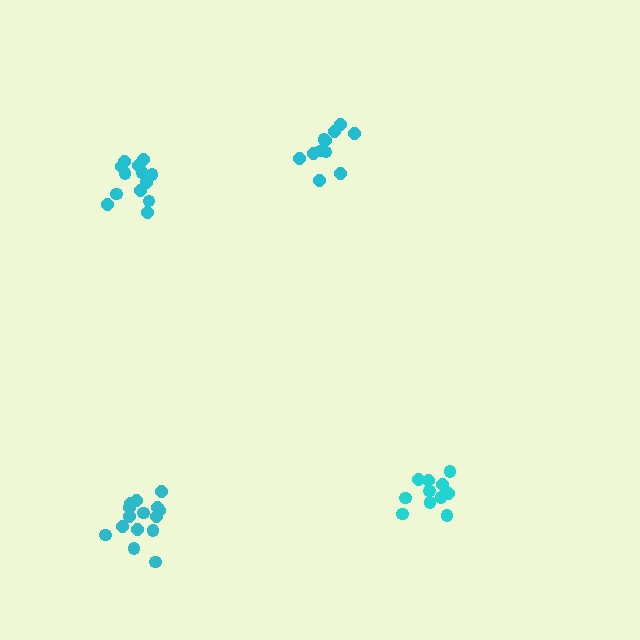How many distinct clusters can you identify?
There are 4 distinct clusters.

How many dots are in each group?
Group 1: 11 dots, Group 2: 15 dots, Group 3: 11 dots, Group 4: 13 dots (50 total).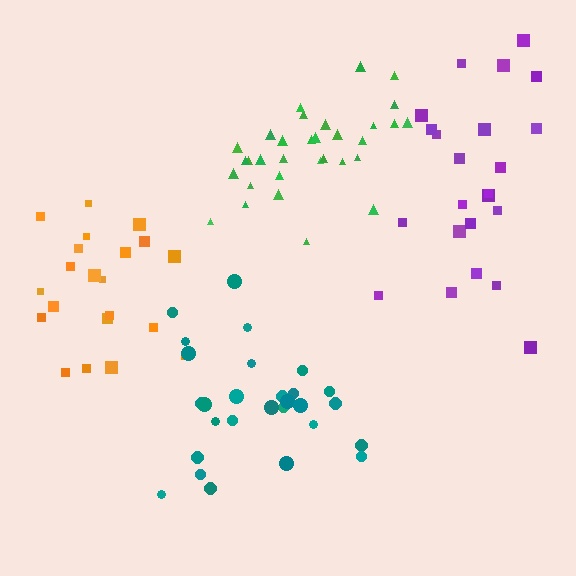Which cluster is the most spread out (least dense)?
Purple.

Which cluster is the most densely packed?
Green.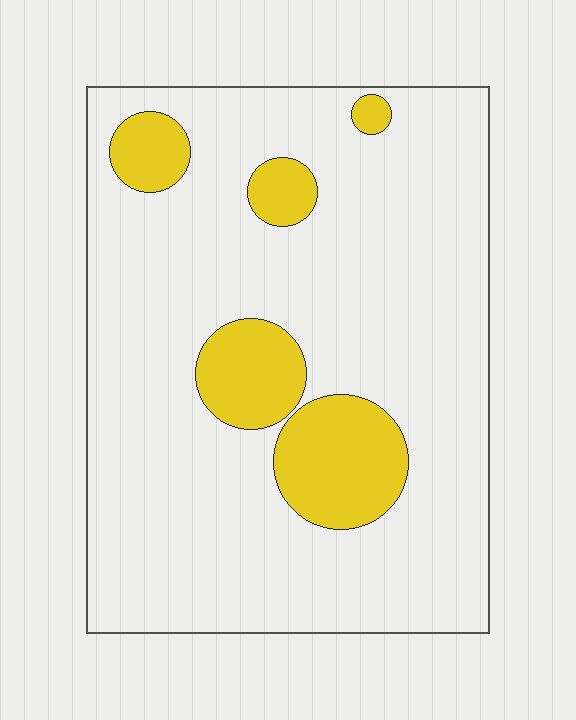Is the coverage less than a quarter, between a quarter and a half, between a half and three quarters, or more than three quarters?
Less than a quarter.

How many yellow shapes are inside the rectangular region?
5.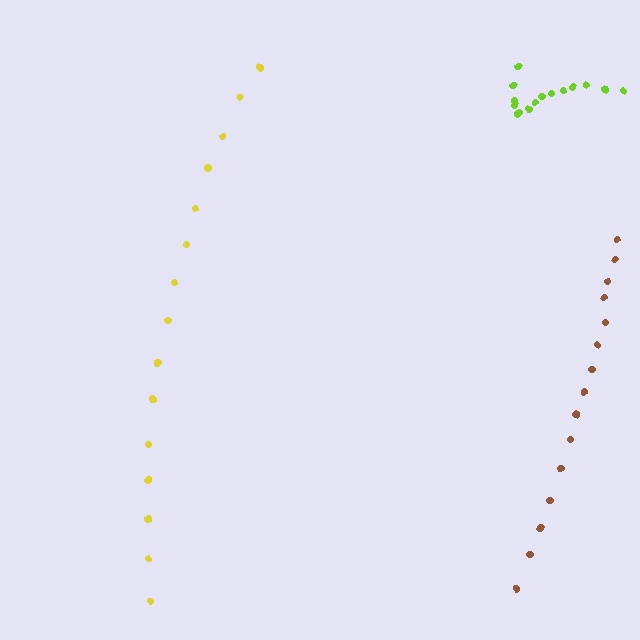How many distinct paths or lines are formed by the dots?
There are 3 distinct paths.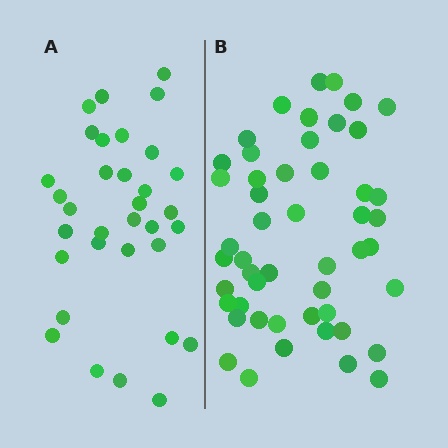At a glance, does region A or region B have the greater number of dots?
Region B (the right region) has more dots.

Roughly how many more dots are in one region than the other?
Region B has approximately 15 more dots than region A.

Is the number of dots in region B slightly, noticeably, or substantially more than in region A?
Region B has substantially more. The ratio is roughly 1.5 to 1.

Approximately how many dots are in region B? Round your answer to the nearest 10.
About 50 dots.